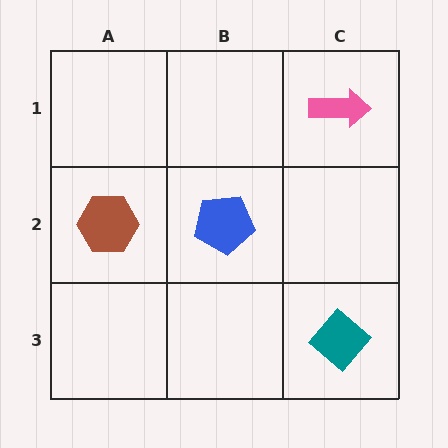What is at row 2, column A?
A brown hexagon.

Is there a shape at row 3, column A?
No, that cell is empty.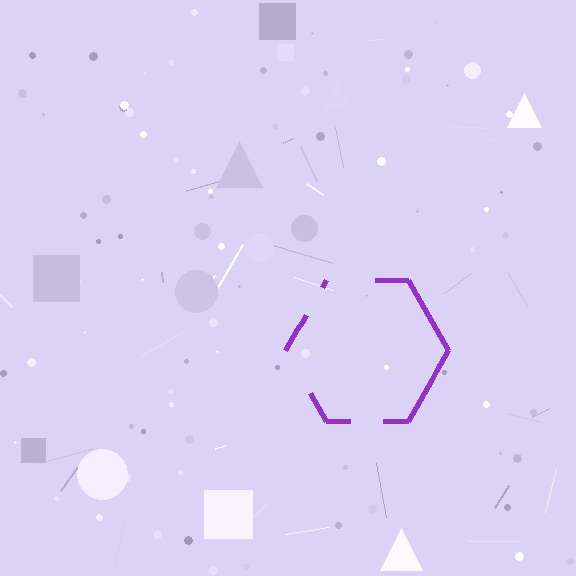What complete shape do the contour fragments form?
The contour fragments form a hexagon.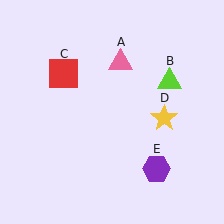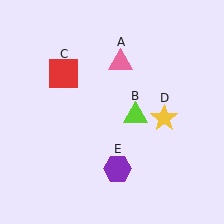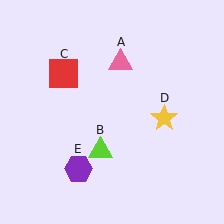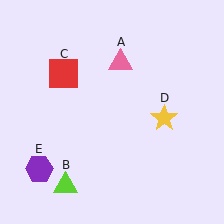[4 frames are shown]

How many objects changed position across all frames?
2 objects changed position: lime triangle (object B), purple hexagon (object E).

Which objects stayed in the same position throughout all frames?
Pink triangle (object A) and red square (object C) and yellow star (object D) remained stationary.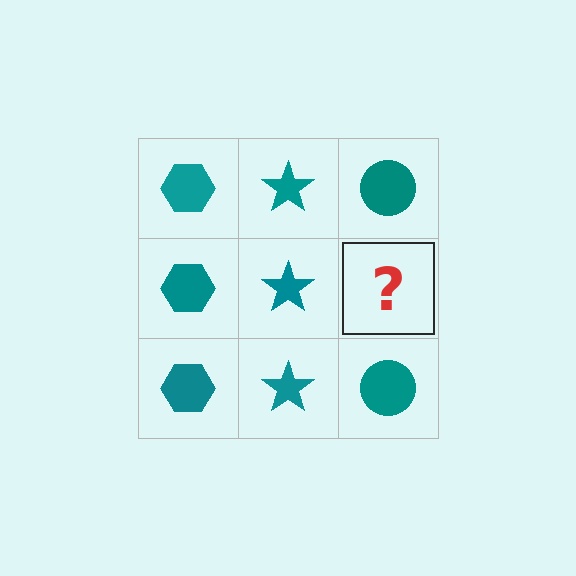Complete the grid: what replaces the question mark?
The question mark should be replaced with a teal circle.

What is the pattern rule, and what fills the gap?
The rule is that each column has a consistent shape. The gap should be filled with a teal circle.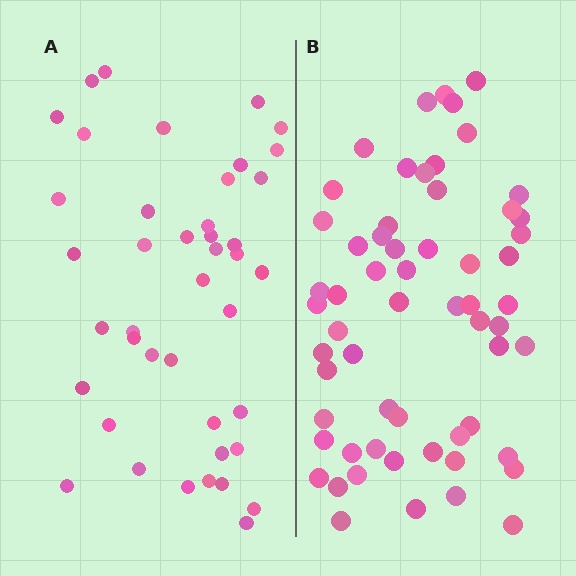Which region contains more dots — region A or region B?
Region B (the right region) has more dots.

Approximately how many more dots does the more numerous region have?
Region B has approximately 20 more dots than region A.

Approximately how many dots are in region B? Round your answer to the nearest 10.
About 60 dots.